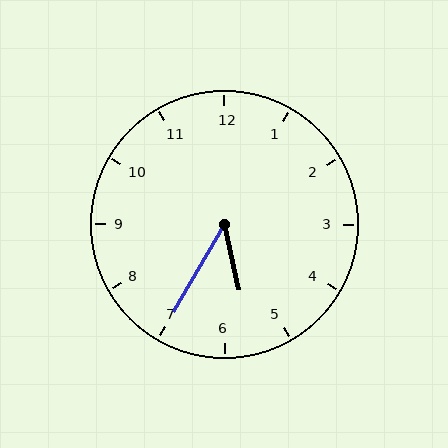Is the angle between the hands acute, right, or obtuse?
It is acute.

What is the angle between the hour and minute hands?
Approximately 42 degrees.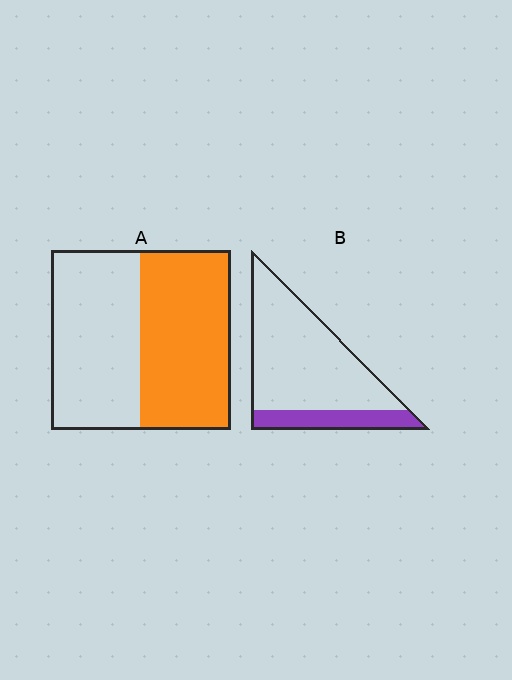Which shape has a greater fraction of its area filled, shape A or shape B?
Shape A.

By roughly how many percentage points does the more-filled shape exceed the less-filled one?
By roughly 30 percentage points (A over B).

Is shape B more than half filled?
No.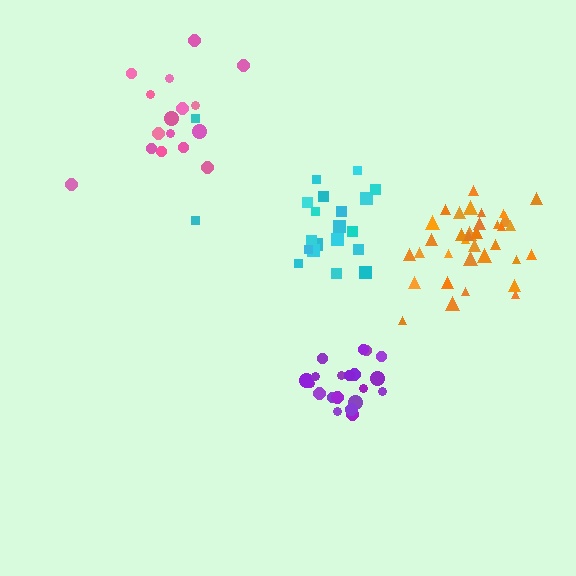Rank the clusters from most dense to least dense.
orange, purple, cyan, pink.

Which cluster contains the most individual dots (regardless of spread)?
Orange (35).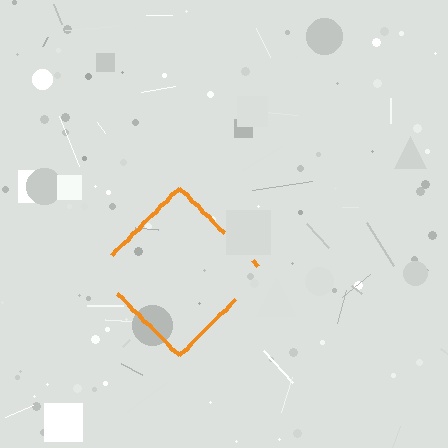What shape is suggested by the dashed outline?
The dashed outline suggests a diamond.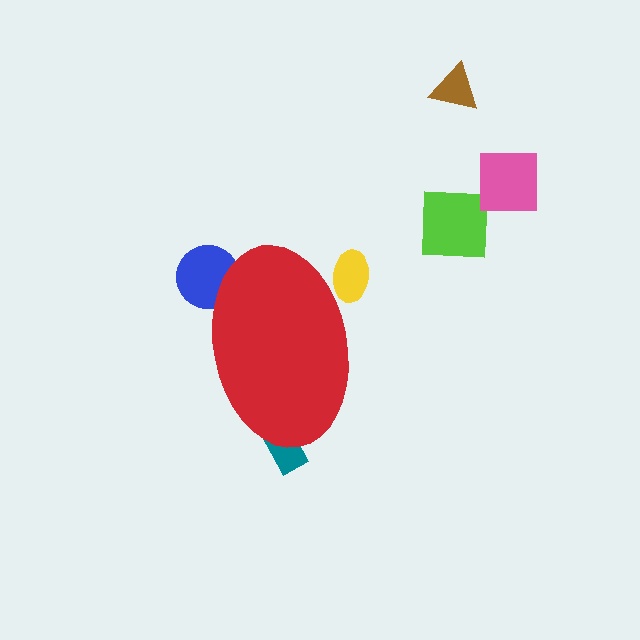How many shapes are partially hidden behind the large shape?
3 shapes are partially hidden.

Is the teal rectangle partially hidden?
Yes, the teal rectangle is partially hidden behind the red ellipse.